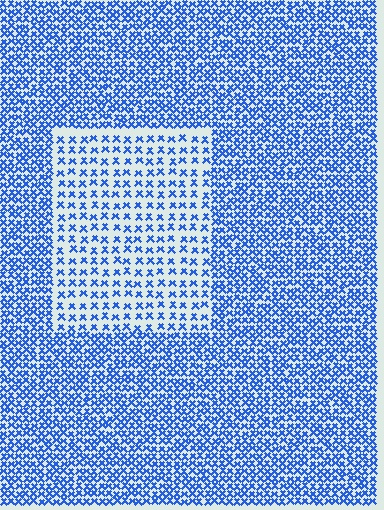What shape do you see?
I see a rectangle.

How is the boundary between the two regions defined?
The boundary is defined by a change in element density (approximately 2.2x ratio). All elements are the same color, size, and shape.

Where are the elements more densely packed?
The elements are more densely packed outside the rectangle boundary.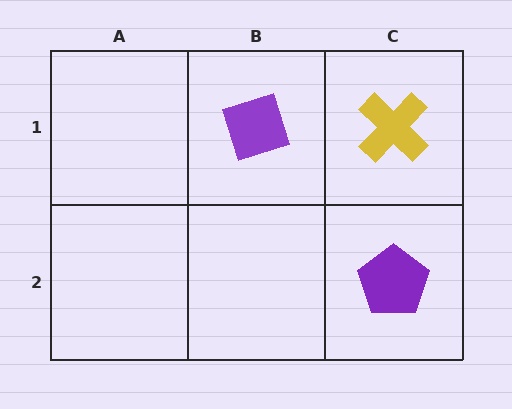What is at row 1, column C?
A yellow cross.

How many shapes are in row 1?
2 shapes.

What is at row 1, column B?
A purple diamond.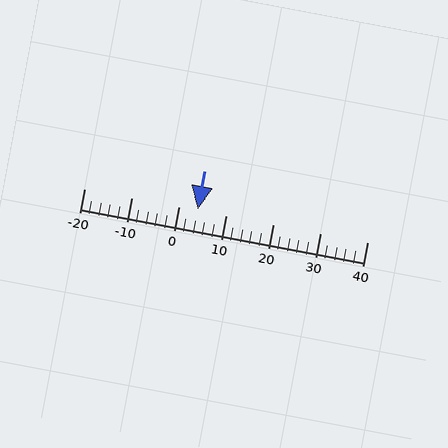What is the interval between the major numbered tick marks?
The major tick marks are spaced 10 units apart.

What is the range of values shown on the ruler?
The ruler shows values from -20 to 40.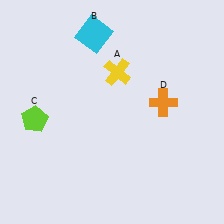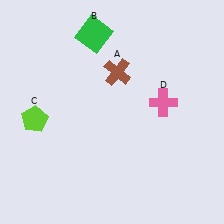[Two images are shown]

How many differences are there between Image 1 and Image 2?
There are 3 differences between the two images.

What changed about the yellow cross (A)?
In Image 1, A is yellow. In Image 2, it changed to brown.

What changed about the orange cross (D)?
In Image 1, D is orange. In Image 2, it changed to pink.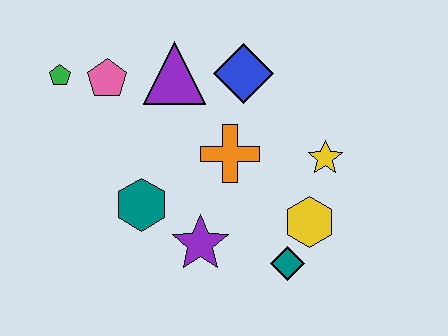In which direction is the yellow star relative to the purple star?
The yellow star is to the right of the purple star.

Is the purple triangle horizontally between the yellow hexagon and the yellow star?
No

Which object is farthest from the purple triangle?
The teal diamond is farthest from the purple triangle.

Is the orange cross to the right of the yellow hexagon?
No